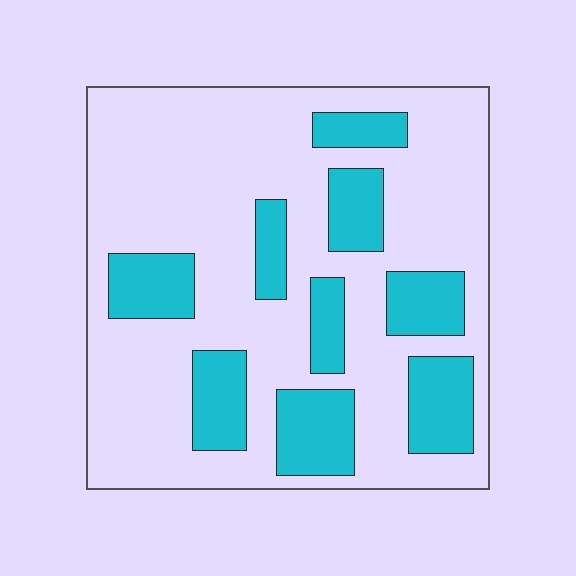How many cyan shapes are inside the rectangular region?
9.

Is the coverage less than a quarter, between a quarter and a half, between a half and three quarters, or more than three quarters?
Between a quarter and a half.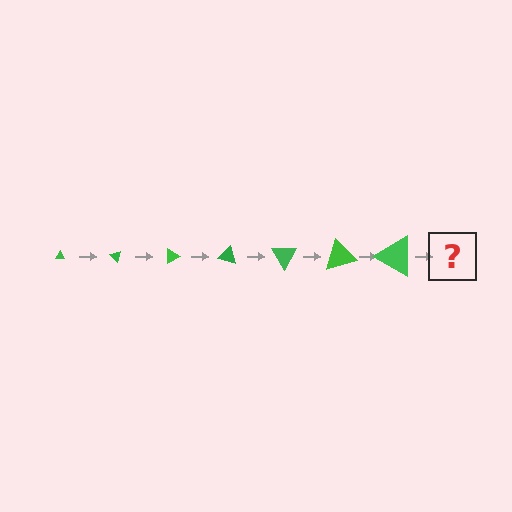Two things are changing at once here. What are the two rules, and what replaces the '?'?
The two rules are that the triangle grows larger each step and it rotates 45 degrees each step. The '?' should be a triangle, larger than the previous one and rotated 315 degrees from the start.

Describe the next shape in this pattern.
It should be a triangle, larger than the previous one and rotated 315 degrees from the start.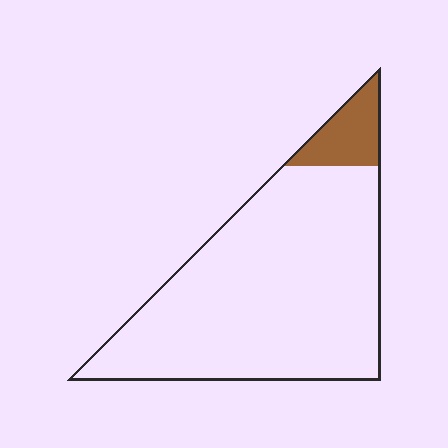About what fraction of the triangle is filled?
About one tenth (1/10).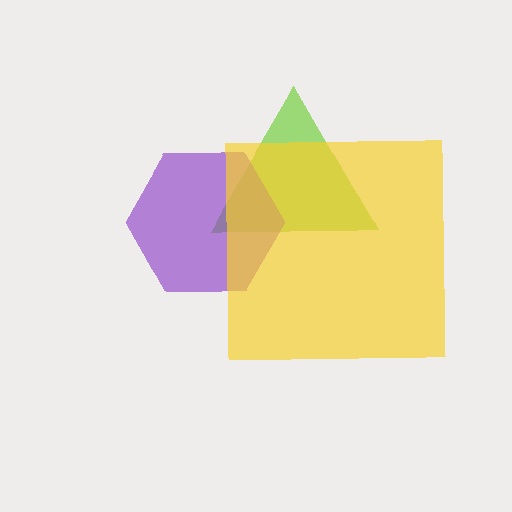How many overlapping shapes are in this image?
There are 3 overlapping shapes in the image.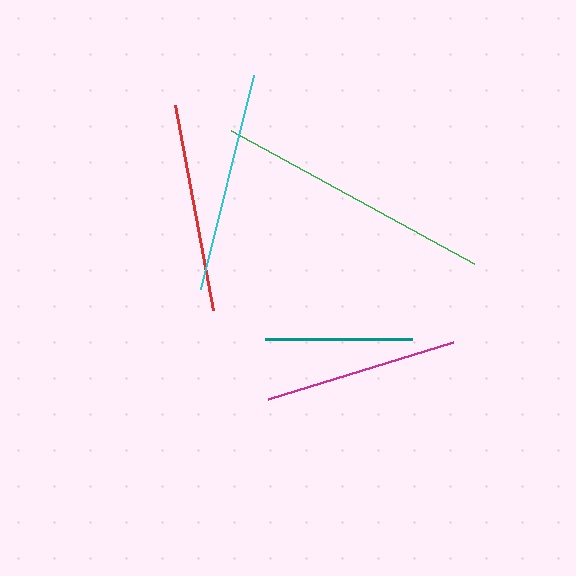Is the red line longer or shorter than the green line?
The green line is longer than the red line.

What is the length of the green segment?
The green segment is approximately 277 pixels long.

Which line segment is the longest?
The green line is the longest at approximately 277 pixels.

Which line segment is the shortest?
The teal line is the shortest at approximately 147 pixels.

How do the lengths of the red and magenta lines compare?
The red and magenta lines are approximately the same length.